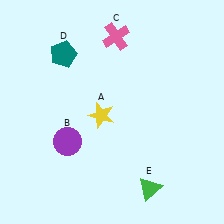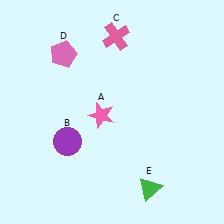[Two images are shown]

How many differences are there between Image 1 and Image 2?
There are 2 differences between the two images.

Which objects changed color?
A changed from yellow to pink. D changed from teal to pink.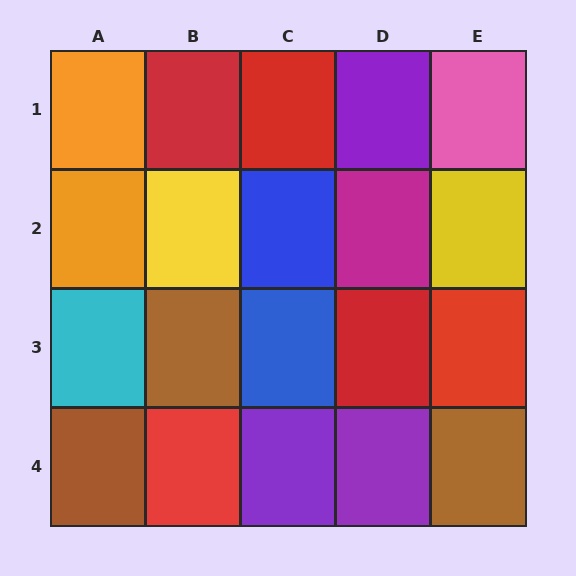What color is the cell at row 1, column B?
Red.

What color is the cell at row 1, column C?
Red.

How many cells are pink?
1 cell is pink.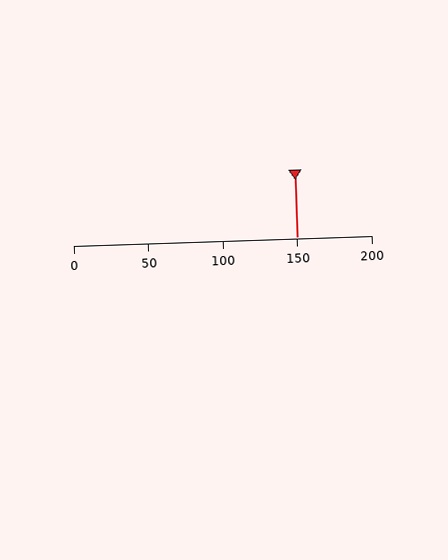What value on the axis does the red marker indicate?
The marker indicates approximately 150.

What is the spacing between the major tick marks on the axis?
The major ticks are spaced 50 apart.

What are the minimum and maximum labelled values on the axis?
The axis runs from 0 to 200.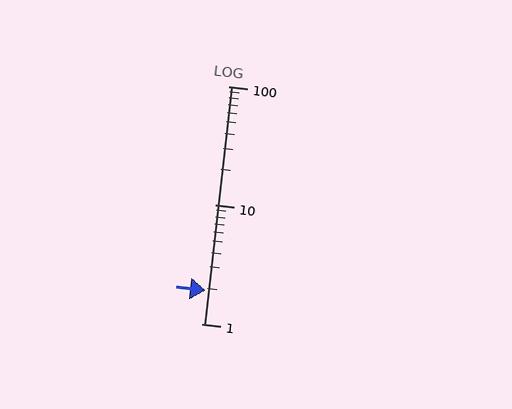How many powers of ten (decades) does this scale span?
The scale spans 2 decades, from 1 to 100.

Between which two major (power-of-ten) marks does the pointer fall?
The pointer is between 1 and 10.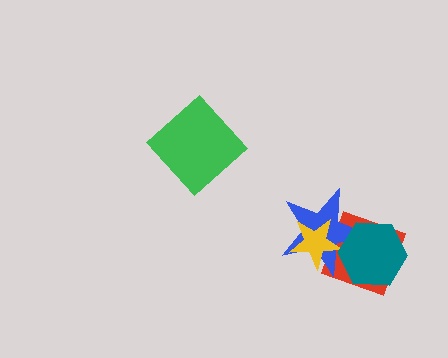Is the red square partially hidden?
Yes, it is partially covered by another shape.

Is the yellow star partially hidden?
No, no other shape covers it.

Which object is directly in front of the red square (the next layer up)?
The blue star is directly in front of the red square.